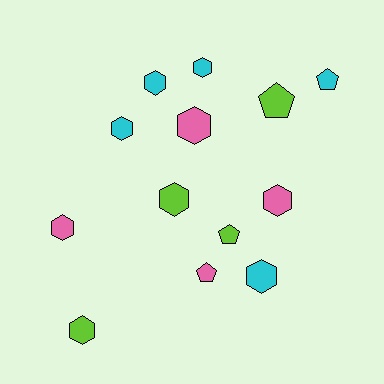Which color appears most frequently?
Cyan, with 5 objects.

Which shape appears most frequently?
Hexagon, with 9 objects.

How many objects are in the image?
There are 13 objects.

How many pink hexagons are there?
There are 3 pink hexagons.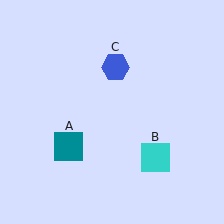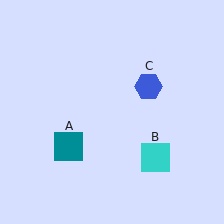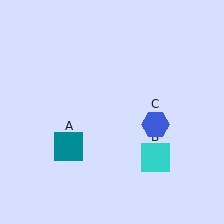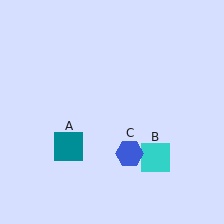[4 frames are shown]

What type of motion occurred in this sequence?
The blue hexagon (object C) rotated clockwise around the center of the scene.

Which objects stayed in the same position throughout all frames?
Teal square (object A) and cyan square (object B) remained stationary.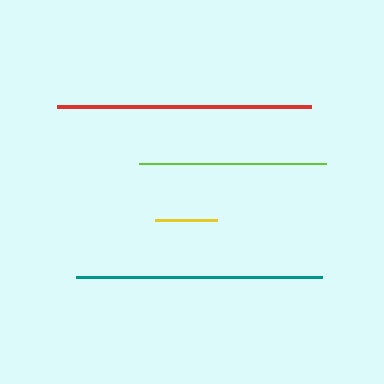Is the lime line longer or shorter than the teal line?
The teal line is longer than the lime line.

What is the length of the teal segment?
The teal segment is approximately 246 pixels long.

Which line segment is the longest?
The red line is the longest at approximately 255 pixels.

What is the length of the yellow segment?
The yellow segment is approximately 63 pixels long.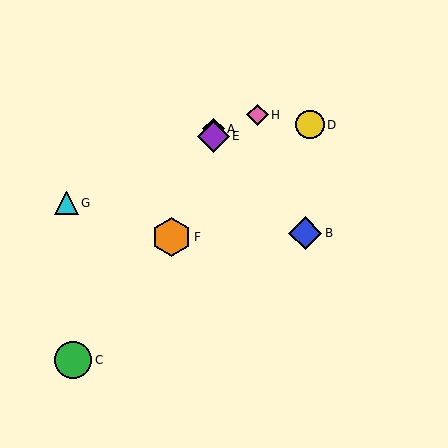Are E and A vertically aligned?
Yes, both are at x≈213.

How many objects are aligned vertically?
2 objects (A, E) are aligned vertically.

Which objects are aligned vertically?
Objects A, E are aligned vertically.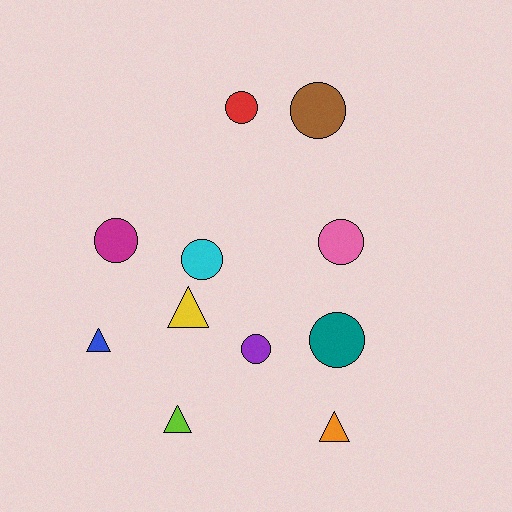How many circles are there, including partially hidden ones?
There are 7 circles.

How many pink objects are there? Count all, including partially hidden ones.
There is 1 pink object.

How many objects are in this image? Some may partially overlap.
There are 11 objects.